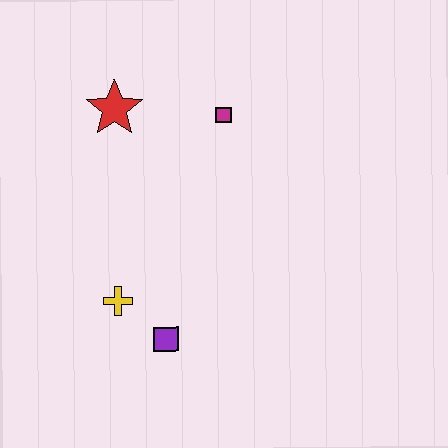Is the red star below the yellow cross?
No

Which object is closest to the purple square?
The yellow cross is closest to the purple square.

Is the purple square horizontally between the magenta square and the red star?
Yes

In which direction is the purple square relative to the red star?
The purple square is below the red star.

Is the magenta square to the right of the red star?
Yes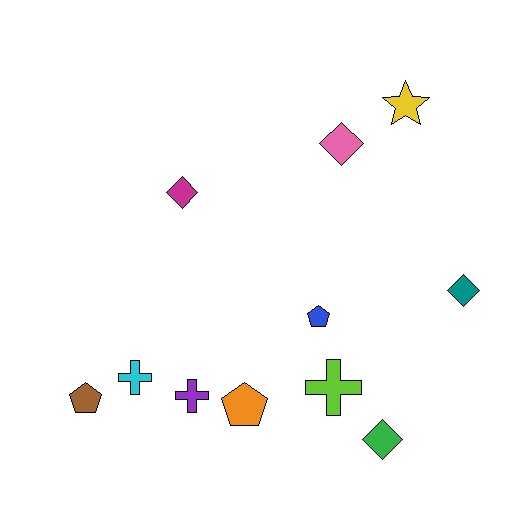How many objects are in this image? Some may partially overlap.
There are 11 objects.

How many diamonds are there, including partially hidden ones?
There are 4 diamonds.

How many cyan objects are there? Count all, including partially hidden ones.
There is 1 cyan object.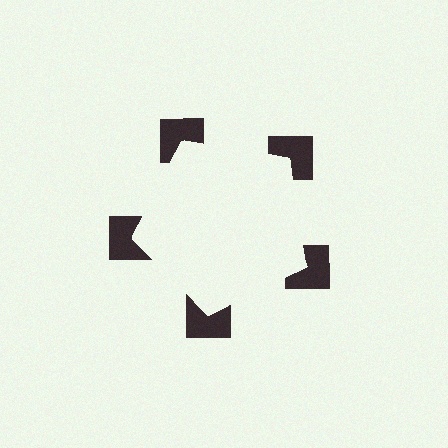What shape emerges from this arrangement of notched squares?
An illusory pentagon — its edges are inferred from the aligned wedge cuts in the notched squares, not physically drawn.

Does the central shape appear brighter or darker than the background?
It typically appears slightly brighter than the background, even though no actual brightness change is drawn.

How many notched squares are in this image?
There are 5 — one at each vertex of the illusory pentagon.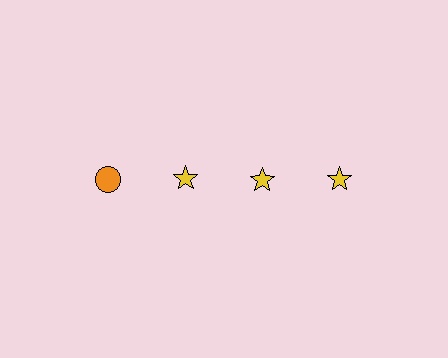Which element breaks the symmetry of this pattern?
The orange circle in the top row, leftmost column breaks the symmetry. All other shapes are yellow stars.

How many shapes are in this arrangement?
There are 4 shapes arranged in a grid pattern.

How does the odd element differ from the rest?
It differs in both color (orange instead of yellow) and shape (circle instead of star).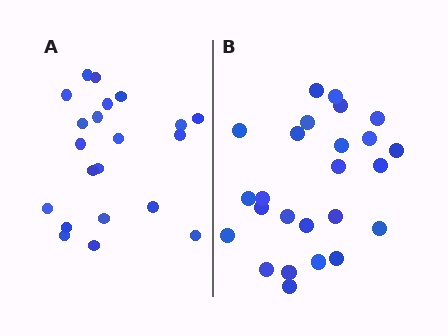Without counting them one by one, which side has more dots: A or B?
Region B (the right region) has more dots.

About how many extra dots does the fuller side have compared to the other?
Region B has about 4 more dots than region A.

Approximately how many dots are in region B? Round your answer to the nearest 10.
About 20 dots. (The exact count is 25, which rounds to 20.)